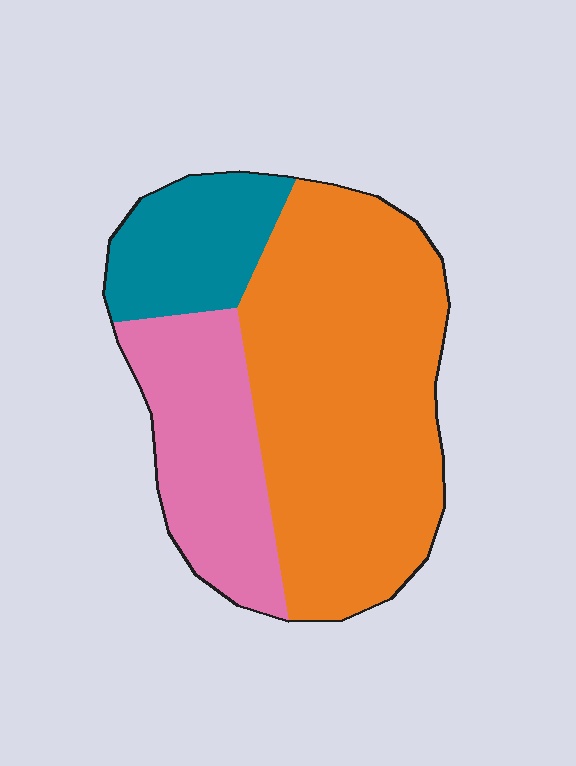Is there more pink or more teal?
Pink.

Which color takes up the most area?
Orange, at roughly 60%.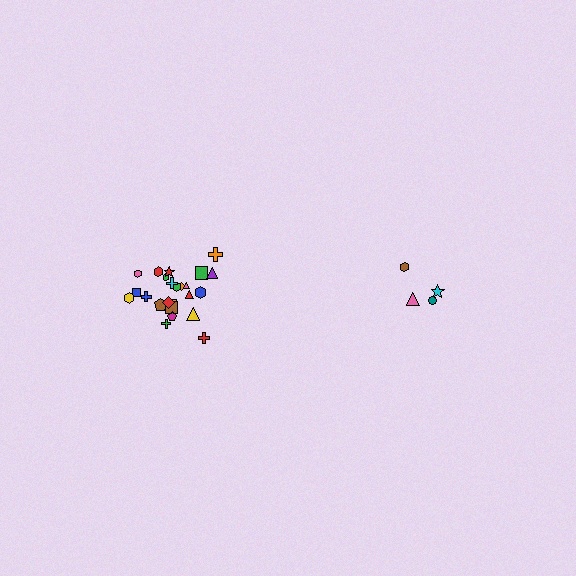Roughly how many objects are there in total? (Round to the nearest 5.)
Roughly 30 objects in total.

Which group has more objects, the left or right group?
The left group.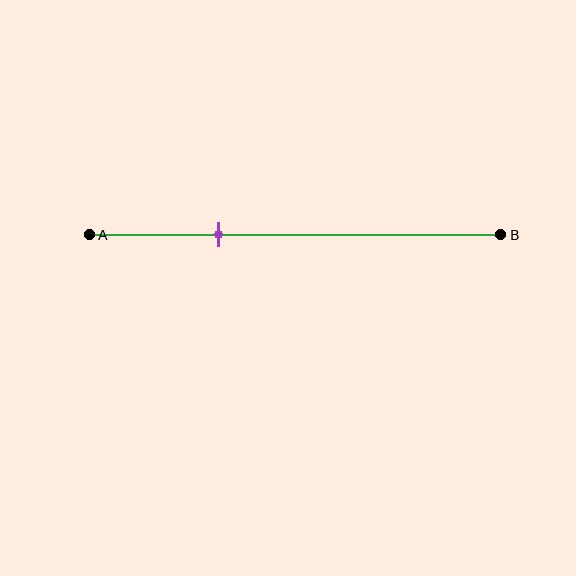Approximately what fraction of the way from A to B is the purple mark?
The purple mark is approximately 30% of the way from A to B.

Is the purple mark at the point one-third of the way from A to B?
Yes, the mark is approximately at the one-third point.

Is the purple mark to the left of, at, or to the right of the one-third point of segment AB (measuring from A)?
The purple mark is approximately at the one-third point of segment AB.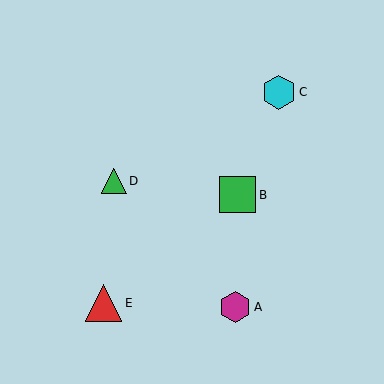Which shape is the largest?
The red triangle (labeled E) is the largest.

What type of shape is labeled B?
Shape B is a green square.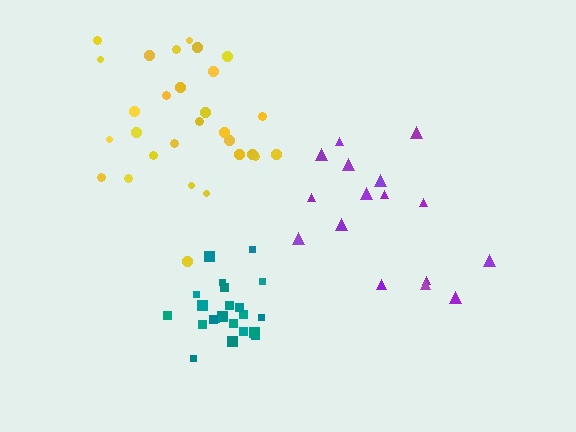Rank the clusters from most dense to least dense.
teal, yellow, purple.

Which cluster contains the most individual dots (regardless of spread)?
Yellow (30).